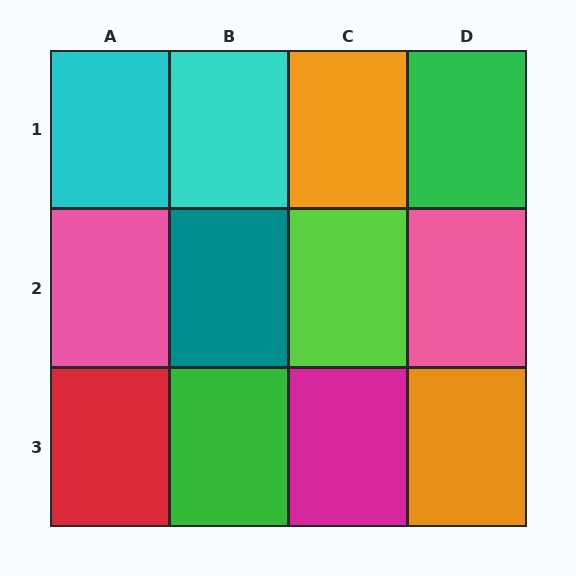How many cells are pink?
2 cells are pink.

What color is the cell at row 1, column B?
Cyan.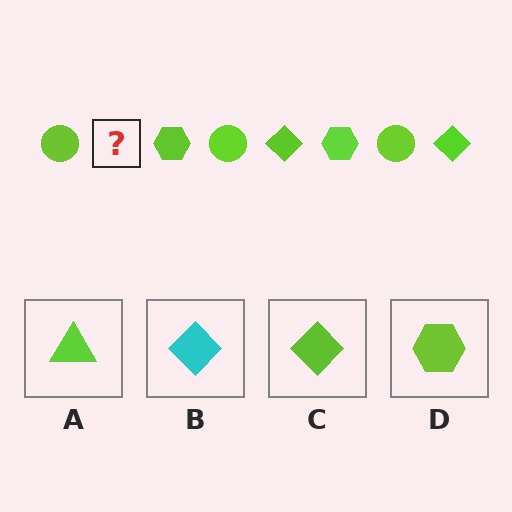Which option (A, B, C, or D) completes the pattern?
C.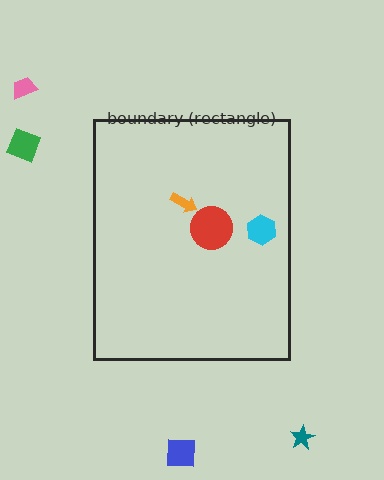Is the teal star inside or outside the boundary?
Outside.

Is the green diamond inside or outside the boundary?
Outside.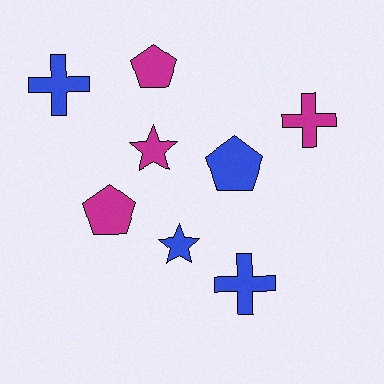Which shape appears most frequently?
Pentagon, with 3 objects.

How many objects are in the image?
There are 8 objects.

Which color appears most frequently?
Magenta, with 4 objects.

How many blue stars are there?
There is 1 blue star.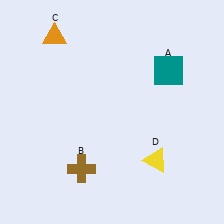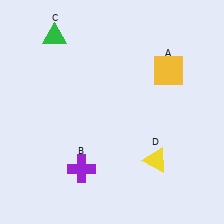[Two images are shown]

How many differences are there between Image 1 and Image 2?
There are 3 differences between the two images.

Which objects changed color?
A changed from teal to yellow. B changed from brown to purple. C changed from orange to green.